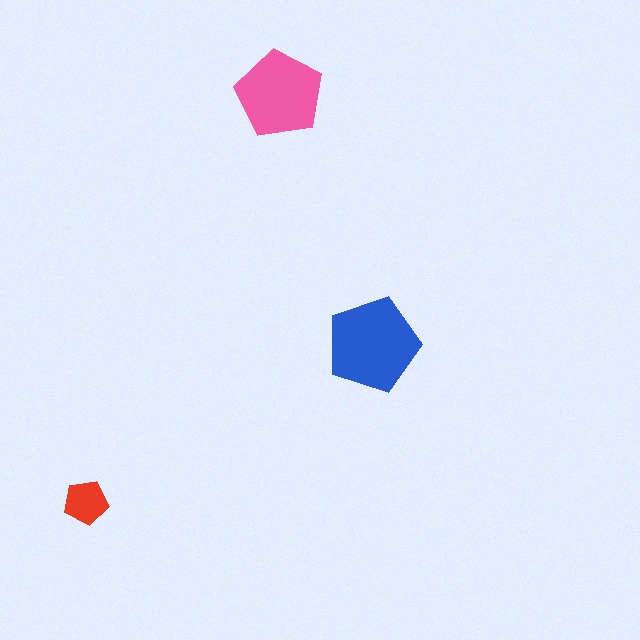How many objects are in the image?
There are 3 objects in the image.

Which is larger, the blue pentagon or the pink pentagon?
The blue one.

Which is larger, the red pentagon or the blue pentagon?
The blue one.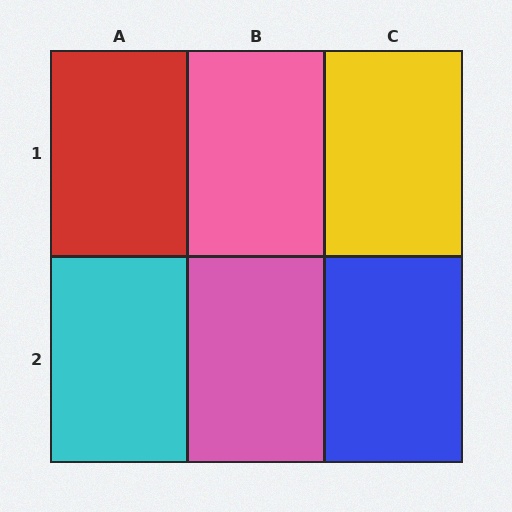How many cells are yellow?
1 cell is yellow.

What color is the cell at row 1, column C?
Yellow.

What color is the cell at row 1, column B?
Pink.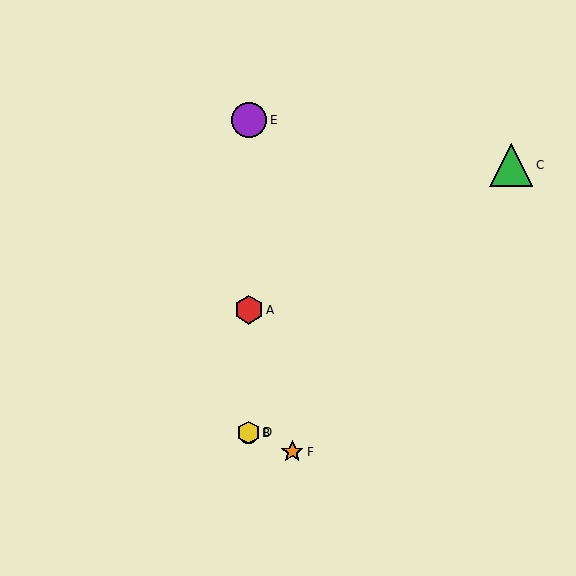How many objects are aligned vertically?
4 objects (A, B, D, E) are aligned vertically.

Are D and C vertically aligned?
No, D is at x≈249 and C is at x≈511.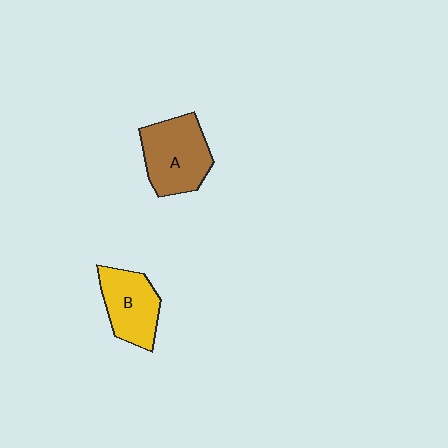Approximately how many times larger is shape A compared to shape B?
Approximately 1.2 times.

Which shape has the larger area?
Shape A (brown).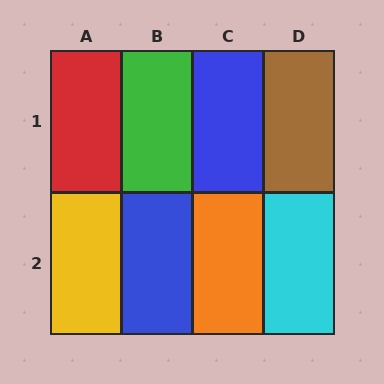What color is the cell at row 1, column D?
Brown.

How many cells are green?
1 cell is green.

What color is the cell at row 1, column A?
Red.